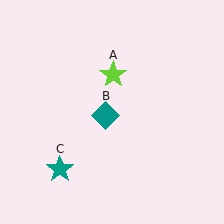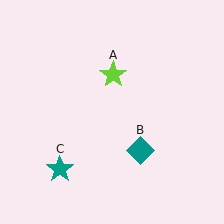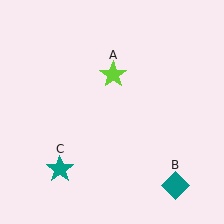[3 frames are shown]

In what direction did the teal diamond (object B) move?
The teal diamond (object B) moved down and to the right.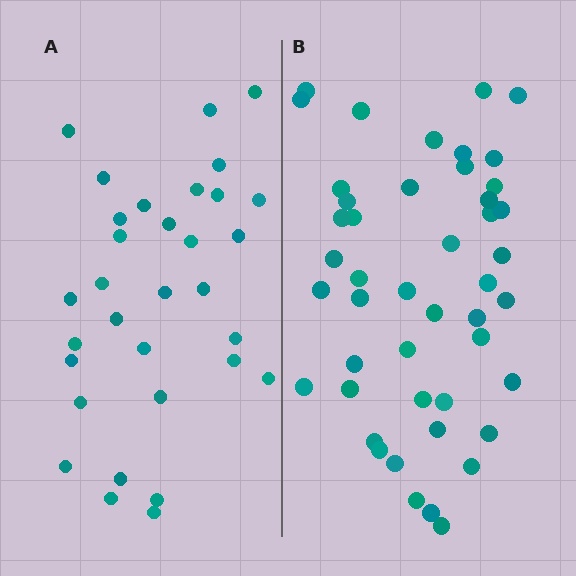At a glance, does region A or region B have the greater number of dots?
Region B (the right region) has more dots.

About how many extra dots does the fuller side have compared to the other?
Region B has approximately 15 more dots than region A.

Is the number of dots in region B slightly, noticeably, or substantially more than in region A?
Region B has noticeably more, but not dramatically so. The ratio is roughly 1.4 to 1.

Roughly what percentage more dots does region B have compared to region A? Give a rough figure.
About 45% more.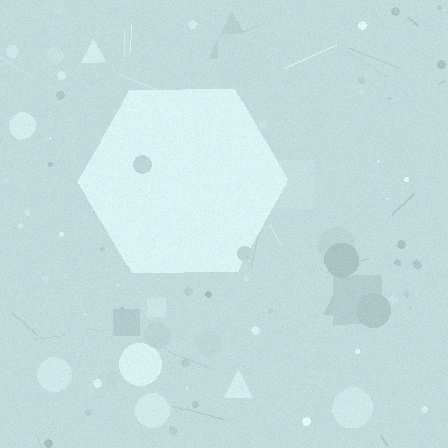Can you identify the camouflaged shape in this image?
The camouflaged shape is a hexagon.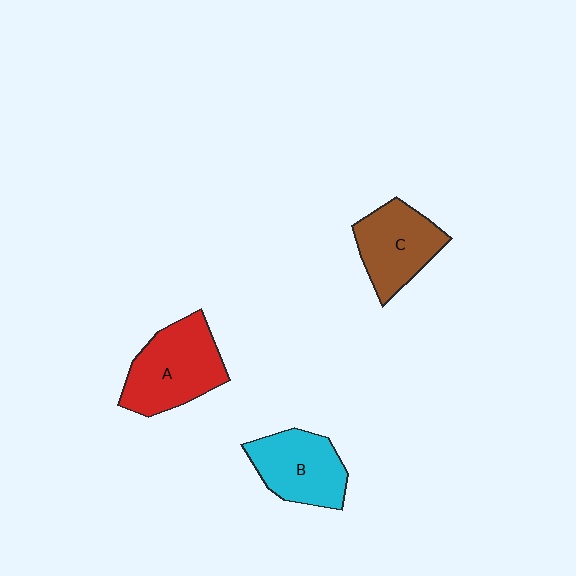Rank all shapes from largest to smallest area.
From largest to smallest: A (red), B (cyan), C (brown).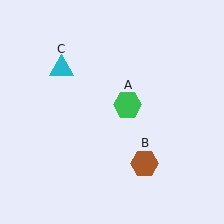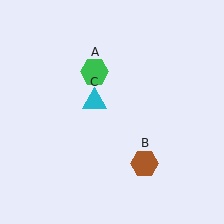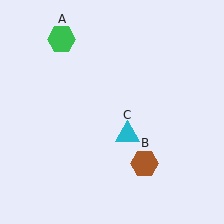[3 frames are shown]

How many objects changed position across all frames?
2 objects changed position: green hexagon (object A), cyan triangle (object C).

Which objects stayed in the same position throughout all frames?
Brown hexagon (object B) remained stationary.